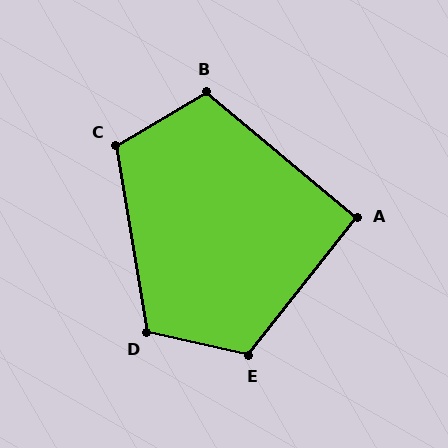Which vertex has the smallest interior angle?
A, at approximately 92 degrees.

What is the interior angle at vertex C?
Approximately 112 degrees (obtuse).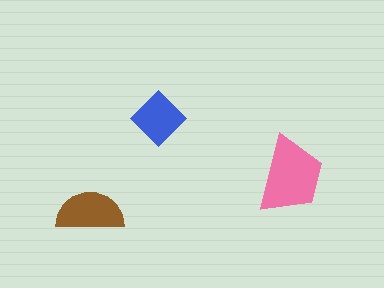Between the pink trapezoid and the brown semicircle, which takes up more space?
The pink trapezoid.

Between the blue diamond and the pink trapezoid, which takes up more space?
The pink trapezoid.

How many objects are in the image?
There are 3 objects in the image.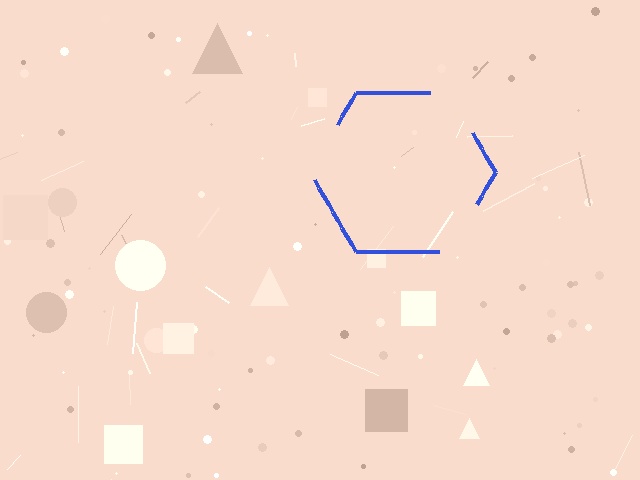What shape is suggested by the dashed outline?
The dashed outline suggests a hexagon.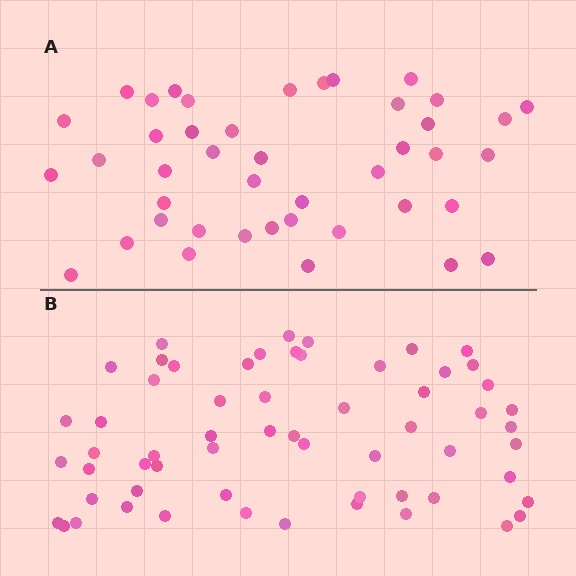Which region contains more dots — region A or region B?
Region B (the bottom region) has more dots.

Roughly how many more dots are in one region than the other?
Region B has approximately 15 more dots than region A.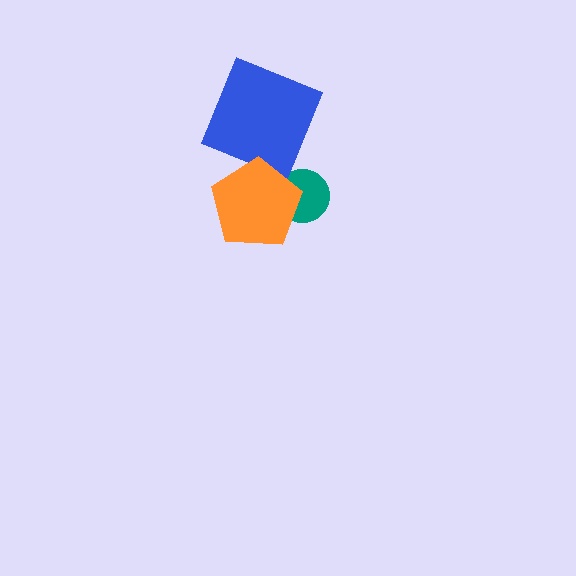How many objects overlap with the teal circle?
1 object overlaps with the teal circle.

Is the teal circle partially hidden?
Yes, it is partially covered by another shape.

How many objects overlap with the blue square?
0 objects overlap with the blue square.